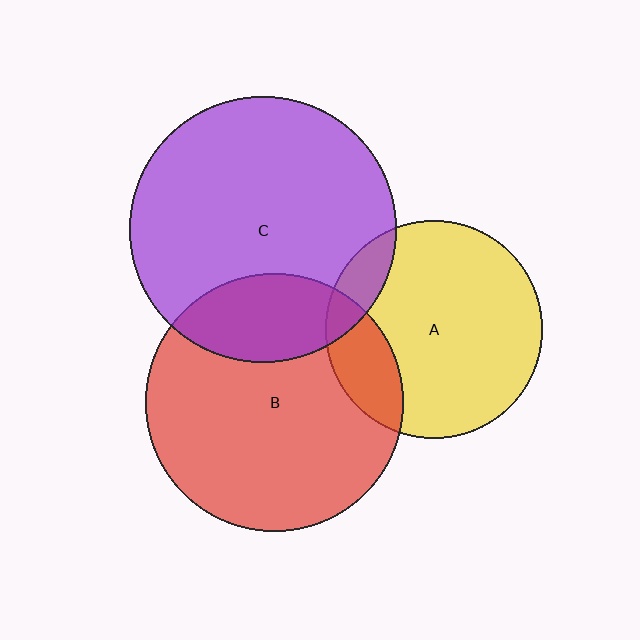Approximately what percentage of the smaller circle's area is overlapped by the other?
Approximately 10%.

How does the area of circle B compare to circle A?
Approximately 1.4 times.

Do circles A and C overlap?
Yes.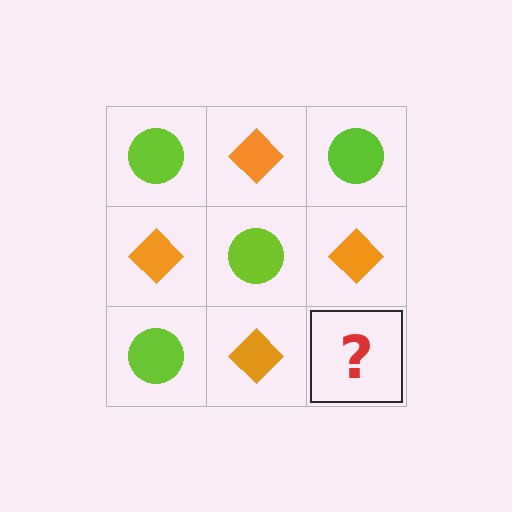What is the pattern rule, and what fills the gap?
The rule is that it alternates lime circle and orange diamond in a checkerboard pattern. The gap should be filled with a lime circle.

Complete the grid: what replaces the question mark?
The question mark should be replaced with a lime circle.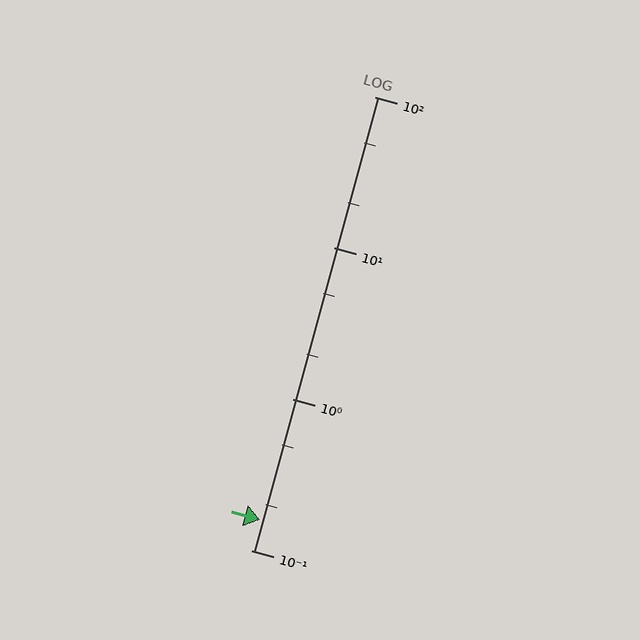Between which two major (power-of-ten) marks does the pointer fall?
The pointer is between 0.1 and 1.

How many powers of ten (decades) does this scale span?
The scale spans 3 decades, from 0.1 to 100.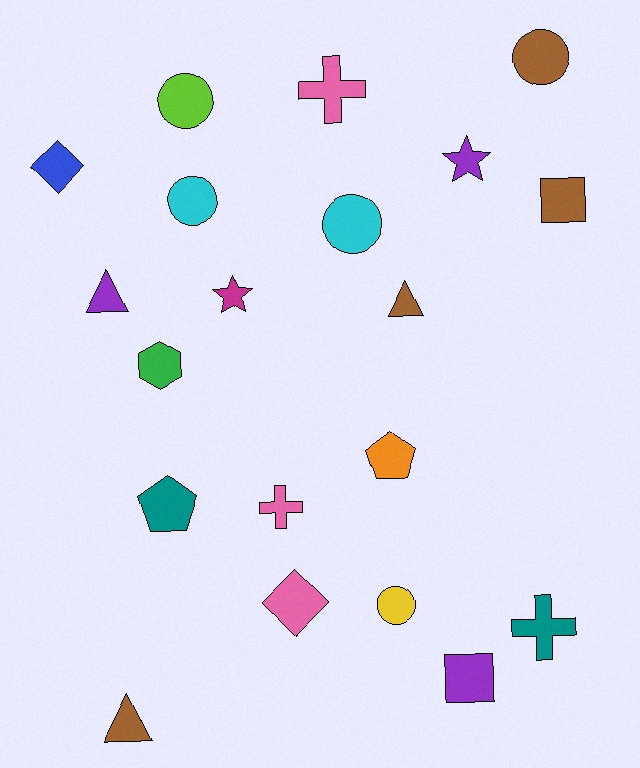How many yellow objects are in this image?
There is 1 yellow object.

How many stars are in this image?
There are 2 stars.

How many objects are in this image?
There are 20 objects.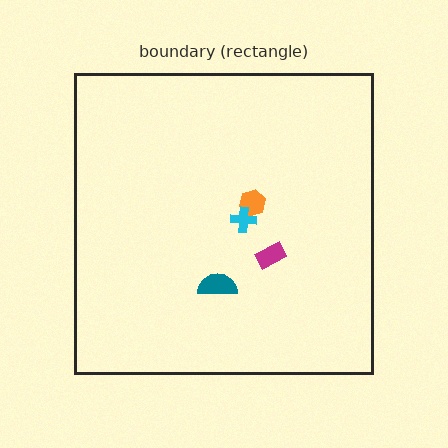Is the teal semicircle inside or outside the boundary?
Inside.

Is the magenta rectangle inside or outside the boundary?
Inside.